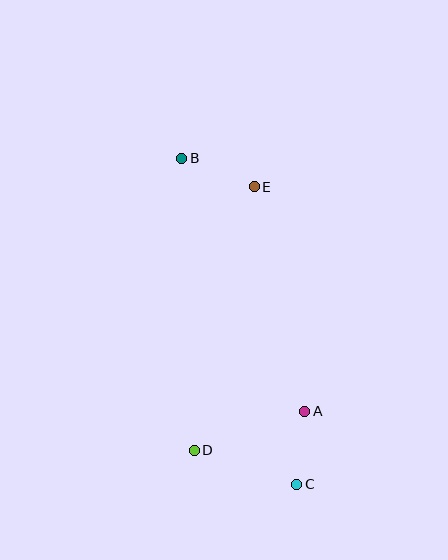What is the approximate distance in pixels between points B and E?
The distance between B and E is approximately 78 pixels.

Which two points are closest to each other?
Points A and C are closest to each other.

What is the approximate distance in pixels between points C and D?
The distance between C and D is approximately 108 pixels.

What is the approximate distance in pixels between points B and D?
The distance between B and D is approximately 292 pixels.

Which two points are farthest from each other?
Points B and C are farthest from each other.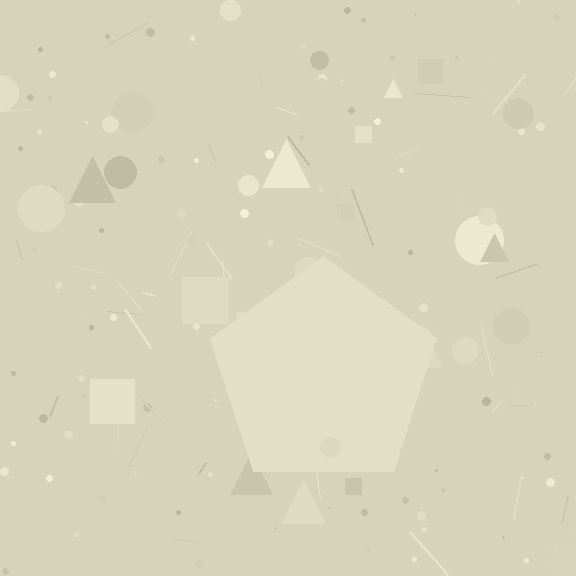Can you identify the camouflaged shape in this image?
The camouflaged shape is a pentagon.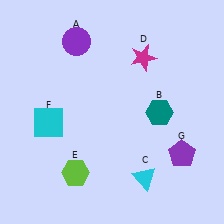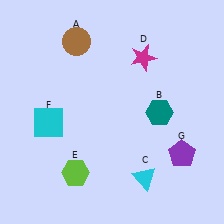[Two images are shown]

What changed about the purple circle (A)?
In Image 1, A is purple. In Image 2, it changed to brown.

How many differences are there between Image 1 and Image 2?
There is 1 difference between the two images.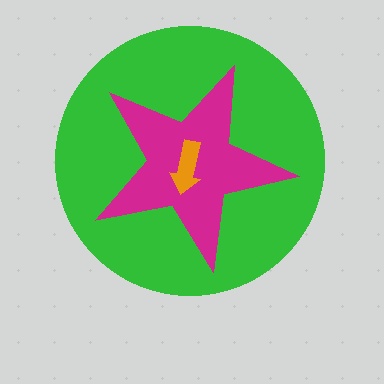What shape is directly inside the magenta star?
The orange arrow.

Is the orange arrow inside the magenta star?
Yes.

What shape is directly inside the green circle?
The magenta star.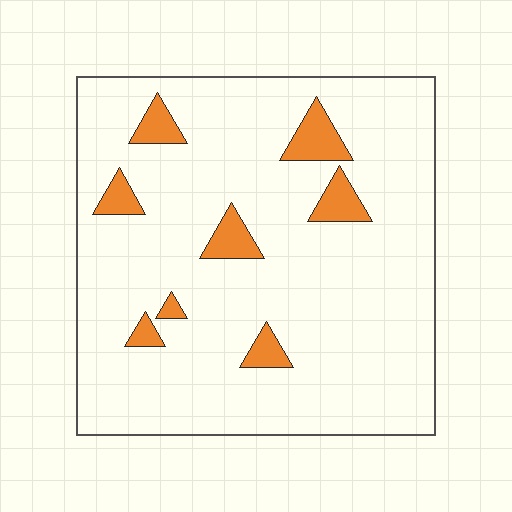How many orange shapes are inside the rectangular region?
8.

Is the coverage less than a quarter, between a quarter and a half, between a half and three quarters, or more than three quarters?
Less than a quarter.